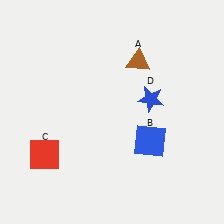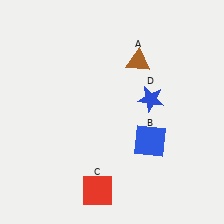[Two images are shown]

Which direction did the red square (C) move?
The red square (C) moved right.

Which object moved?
The red square (C) moved right.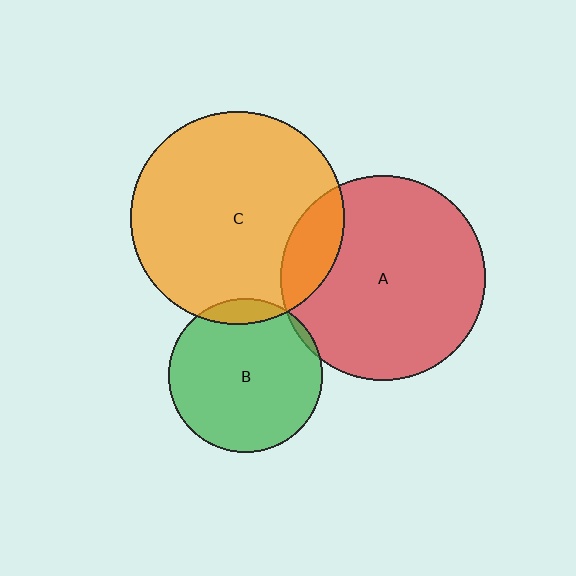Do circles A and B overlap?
Yes.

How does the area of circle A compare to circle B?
Approximately 1.8 times.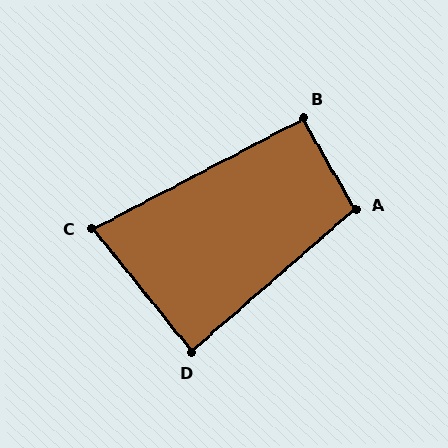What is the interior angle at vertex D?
Approximately 88 degrees (approximately right).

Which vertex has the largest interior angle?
A, at approximately 101 degrees.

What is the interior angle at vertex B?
Approximately 92 degrees (approximately right).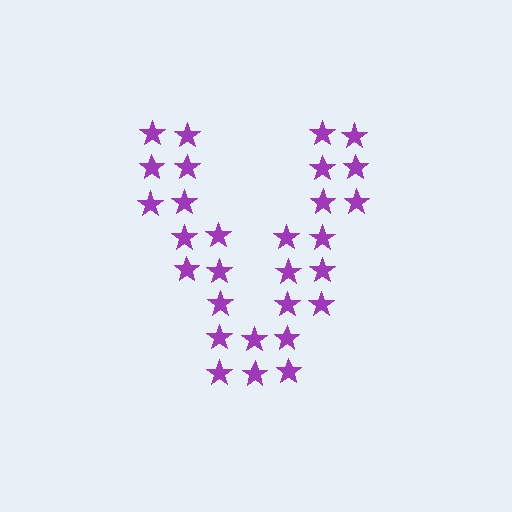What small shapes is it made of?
It is made of small stars.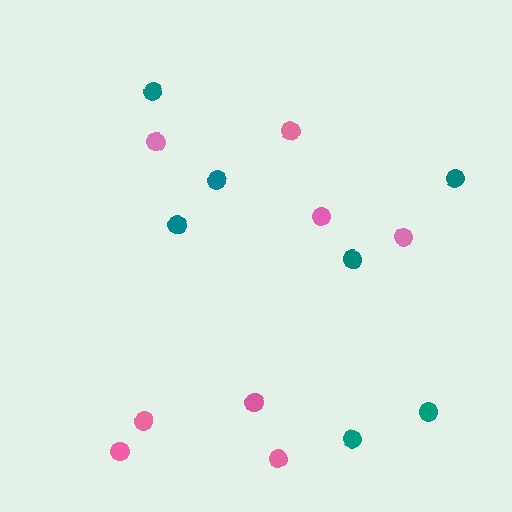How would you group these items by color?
There are 2 groups: one group of pink circles (8) and one group of teal circles (7).